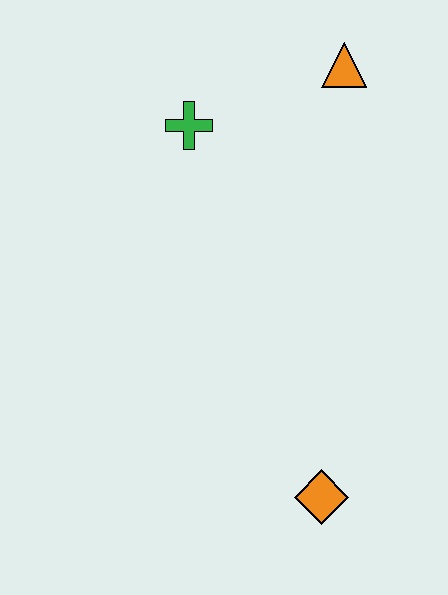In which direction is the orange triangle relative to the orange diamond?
The orange triangle is above the orange diamond.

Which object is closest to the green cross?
The orange triangle is closest to the green cross.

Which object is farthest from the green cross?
The orange diamond is farthest from the green cross.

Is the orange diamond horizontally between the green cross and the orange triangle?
Yes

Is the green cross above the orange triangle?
No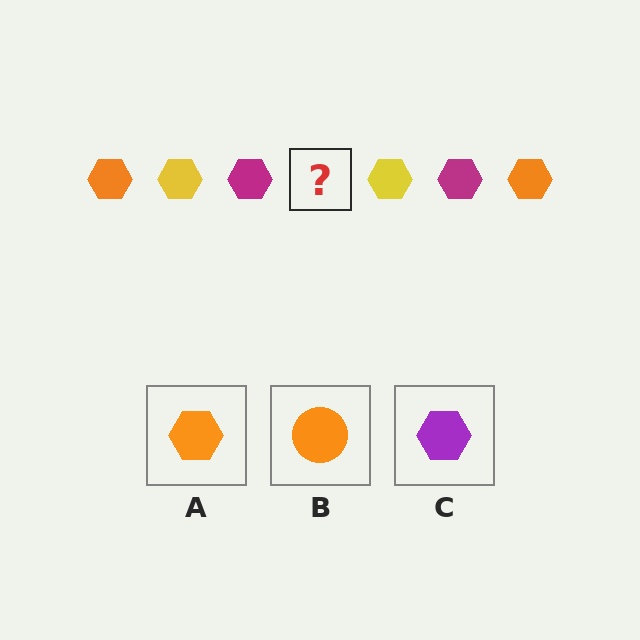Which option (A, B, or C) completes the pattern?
A.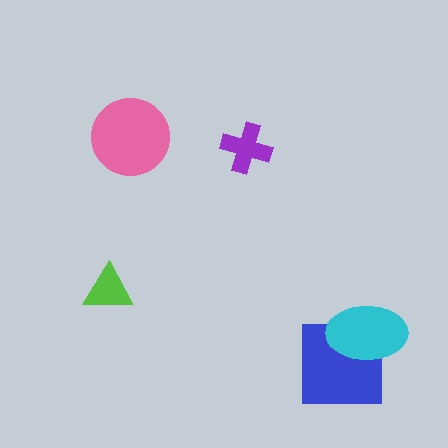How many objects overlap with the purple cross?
0 objects overlap with the purple cross.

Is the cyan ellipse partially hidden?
No, no other shape covers it.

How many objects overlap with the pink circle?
0 objects overlap with the pink circle.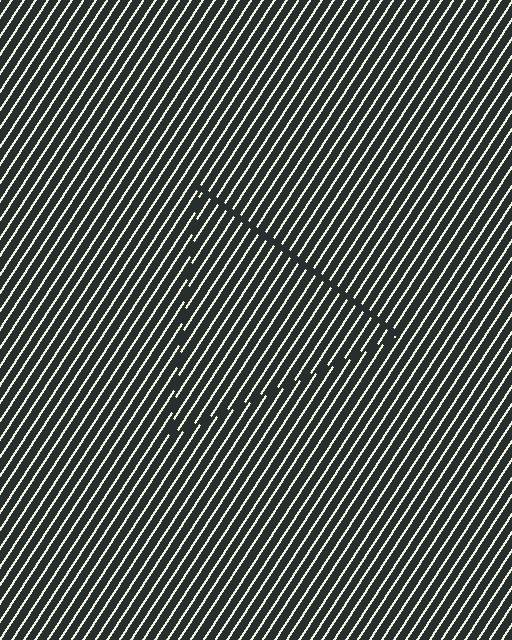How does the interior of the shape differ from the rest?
The interior of the shape contains the same grating, shifted by half a period — the contour is defined by the phase discontinuity where line-ends from the inner and outer gratings abut.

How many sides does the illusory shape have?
3 sides — the line-ends trace a triangle.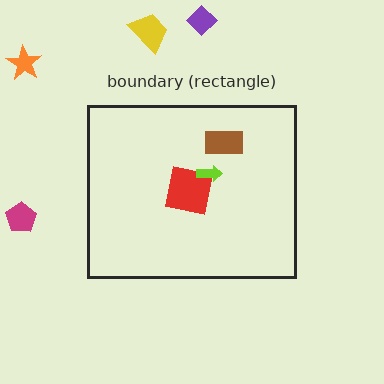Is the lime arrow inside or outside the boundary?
Inside.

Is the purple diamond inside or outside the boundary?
Outside.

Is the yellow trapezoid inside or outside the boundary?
Outside.